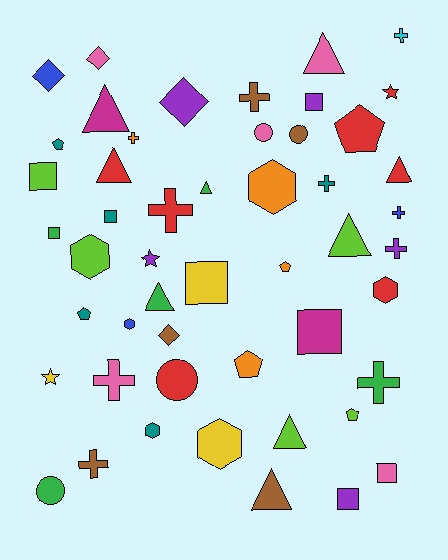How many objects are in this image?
There are 50 objects.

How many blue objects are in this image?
There are 3 blue objects.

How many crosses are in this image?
There are 10 crosses.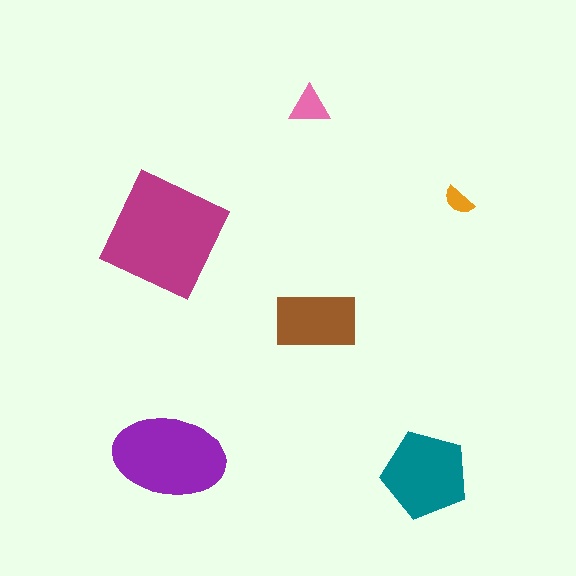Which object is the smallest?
The orange semicircle.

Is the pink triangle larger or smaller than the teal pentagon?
Smaller.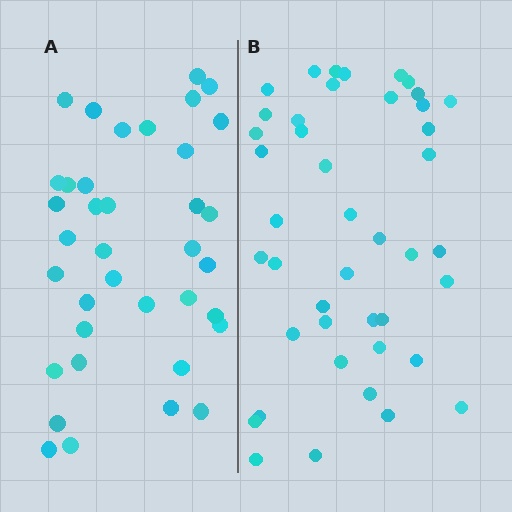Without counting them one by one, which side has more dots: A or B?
Region B (the right region) has more dots.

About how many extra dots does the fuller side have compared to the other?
Region B has about 6 more dots than region A.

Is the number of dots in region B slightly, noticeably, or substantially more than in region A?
Region B has only slightly more — the two regions are fairly close. The ratio is roughly 1.2 to 1.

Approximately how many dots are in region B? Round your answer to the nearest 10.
About 40 dots. (The exact count is 43, which rounds to 40.)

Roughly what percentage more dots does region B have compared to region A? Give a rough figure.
About 15% more.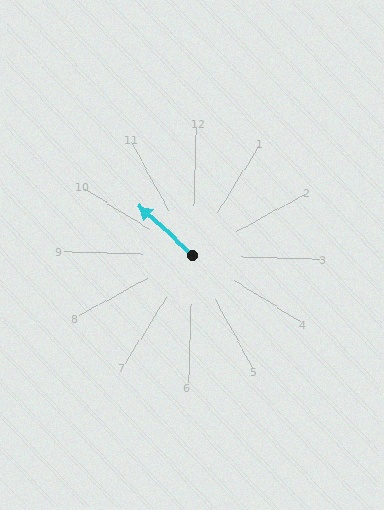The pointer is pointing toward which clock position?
Roughly 10 o'clock.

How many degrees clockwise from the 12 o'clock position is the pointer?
Approximately 311 degrees.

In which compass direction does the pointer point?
Northwest.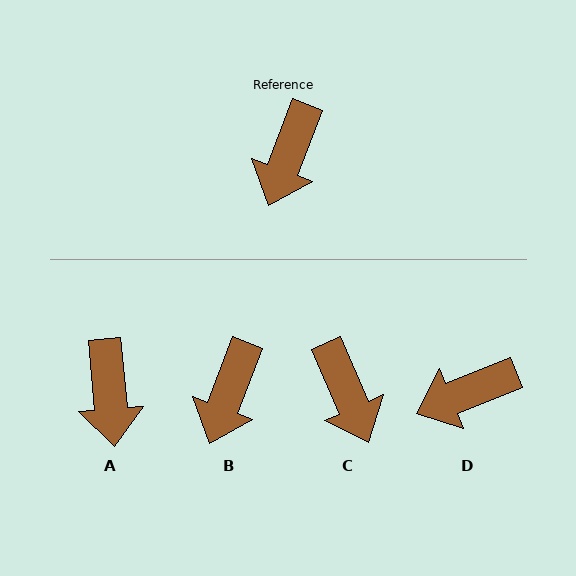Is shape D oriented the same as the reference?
No, it is off by about 47 degrees.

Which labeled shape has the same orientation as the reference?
B.